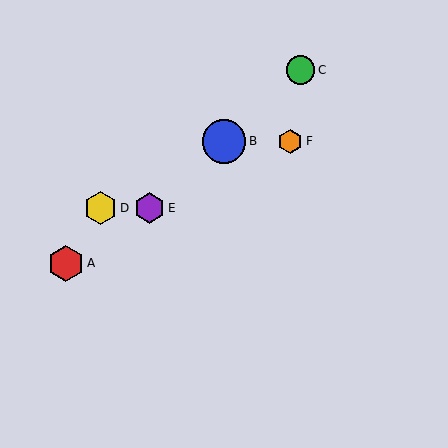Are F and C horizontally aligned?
No, F is at y≈141 and C is at y≈70.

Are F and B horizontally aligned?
Yes, both are at y≈141.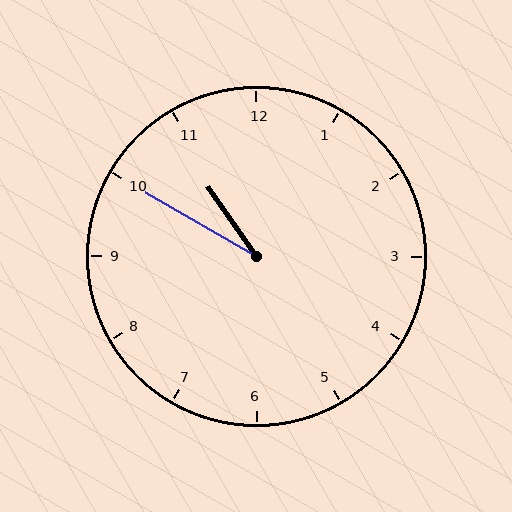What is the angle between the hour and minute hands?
Approximately 25 degrees.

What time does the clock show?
10:50.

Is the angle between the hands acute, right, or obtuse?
It is acute.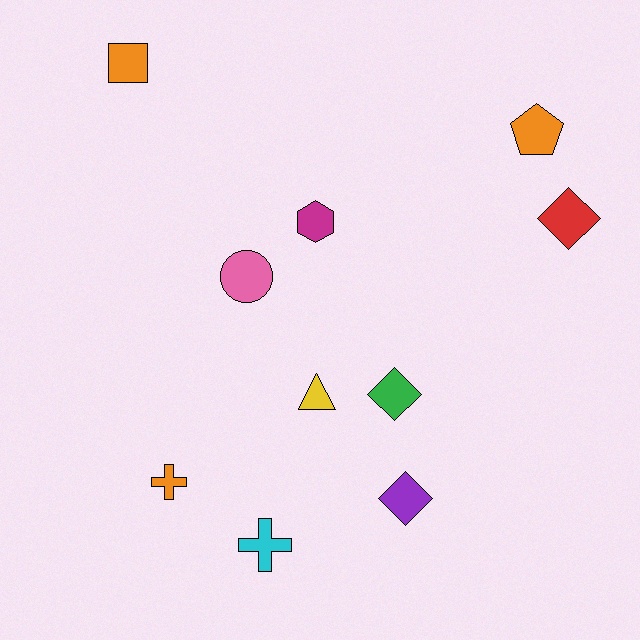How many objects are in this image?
There are 10 objects.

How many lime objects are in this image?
There are no lime objects.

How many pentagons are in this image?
There is 1 pentagon.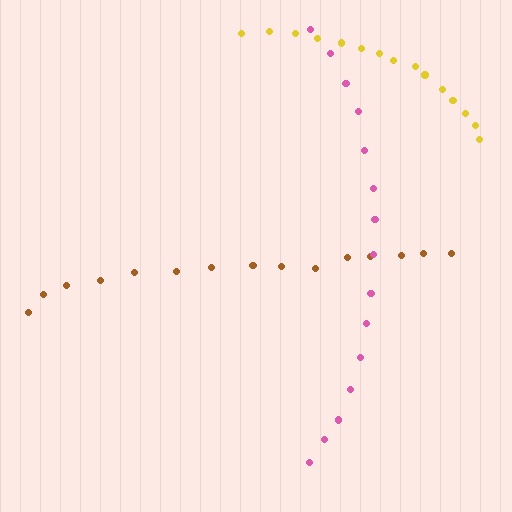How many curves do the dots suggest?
There are 3 distinct paths.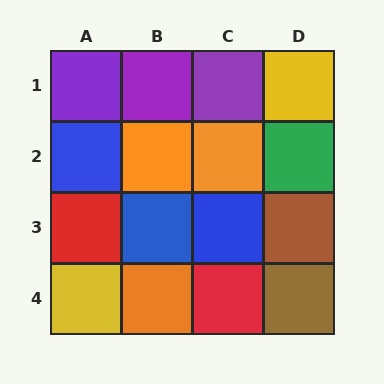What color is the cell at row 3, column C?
Blue.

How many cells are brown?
2 cells are brown.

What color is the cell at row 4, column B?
Orange.